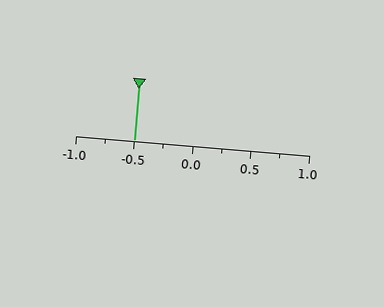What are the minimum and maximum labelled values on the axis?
The axis runs from -1.0 to 1.0.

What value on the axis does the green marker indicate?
The marker indicates approximately -0.5.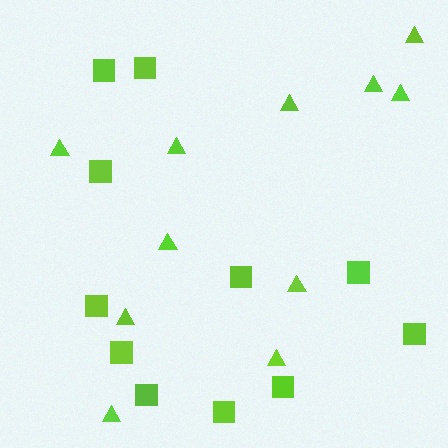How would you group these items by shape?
There are 2 groups: one group of triangles (11) and one group of squares (11).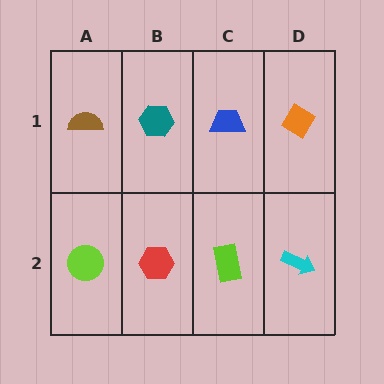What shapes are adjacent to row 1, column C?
A lime rectangle (row 2, column C), a teal hexagon (row 1, column B), an orange diamond (row 1, column D).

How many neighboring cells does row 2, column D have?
2.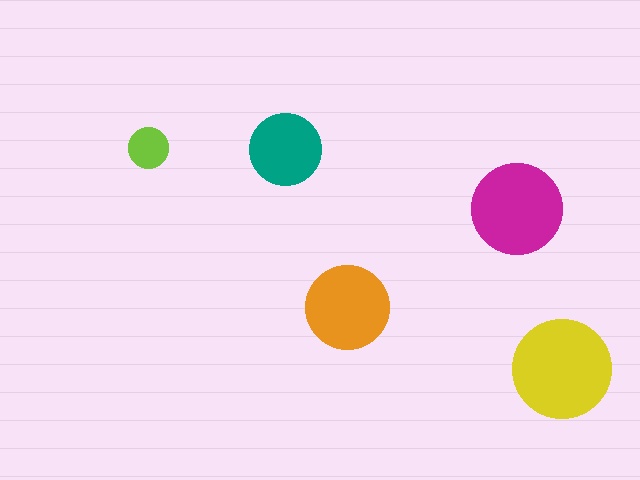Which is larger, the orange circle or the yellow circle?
The yellow one.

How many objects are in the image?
There are 5 objects in the image.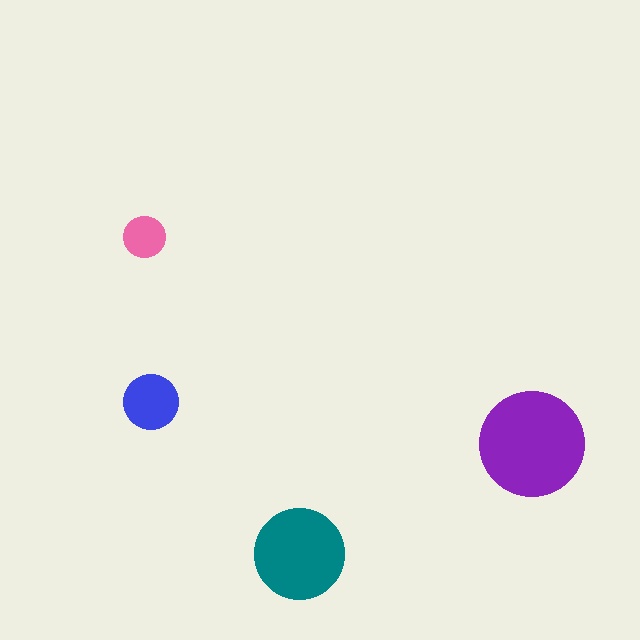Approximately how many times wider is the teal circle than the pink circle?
About 2 times wider.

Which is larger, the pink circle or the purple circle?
The purple one.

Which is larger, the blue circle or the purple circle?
The purple one.